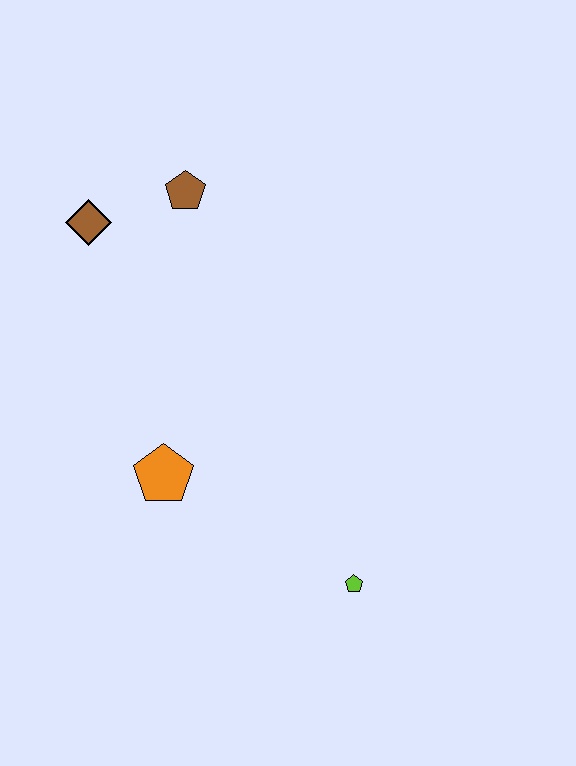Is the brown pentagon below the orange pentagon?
No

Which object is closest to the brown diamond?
The brown pentagon is closest to the brown diamond.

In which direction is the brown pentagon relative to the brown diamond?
The brown pentagon is to the right of the brown diamond.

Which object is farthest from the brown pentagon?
The lime pentagon is farthest from the brown pentagon.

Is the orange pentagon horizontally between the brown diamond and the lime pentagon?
Yes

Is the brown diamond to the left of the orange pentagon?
Yes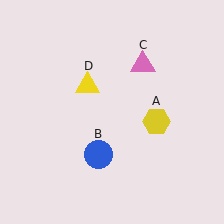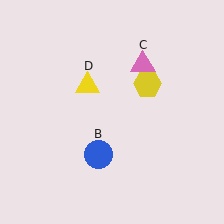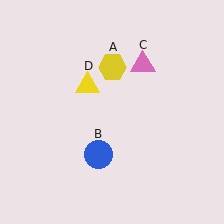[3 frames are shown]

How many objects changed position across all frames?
1 object changed position: yellow hexagon (object A).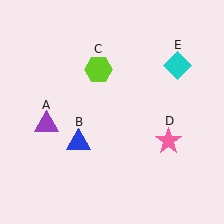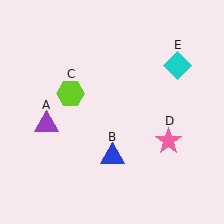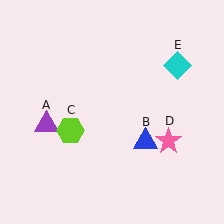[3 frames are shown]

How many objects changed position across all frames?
2 objects changed position: blue triangle (object B), lime hexagon (object C).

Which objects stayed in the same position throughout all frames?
Purple triangle (object A) and pink star (object D) and cyan diamond (object E) remained stationary.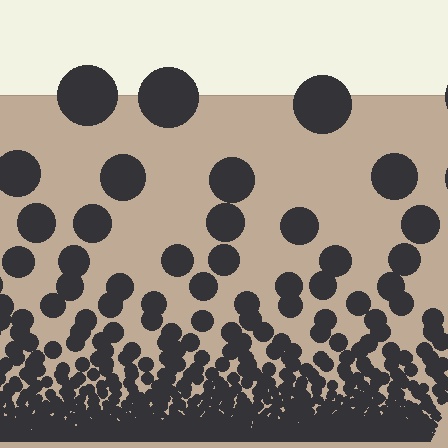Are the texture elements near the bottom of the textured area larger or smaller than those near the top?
Smaller. The gradient is inverted — elements near the bottom are smaller and denser.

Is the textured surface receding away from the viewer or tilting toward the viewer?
The surface appears to tilt toward the viewer. Texture elements get larger and sparser toward the top.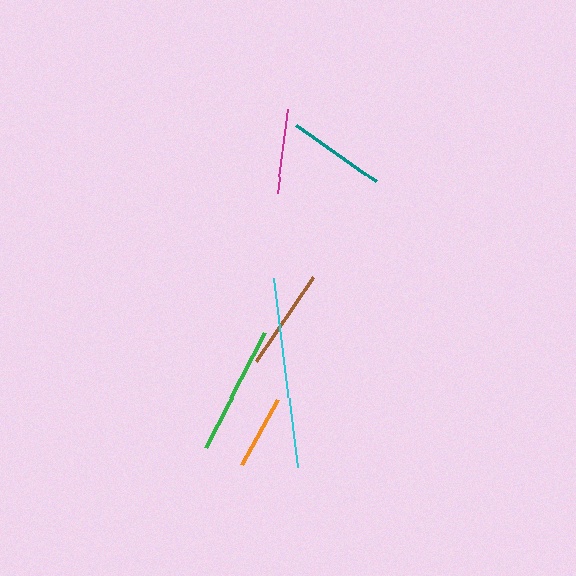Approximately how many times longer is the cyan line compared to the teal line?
The cyan line is approximately 2.0 times the length of the teal line.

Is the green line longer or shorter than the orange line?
The green line is longer than the orange line.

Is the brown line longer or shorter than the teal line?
The brown line is longer than the teal line.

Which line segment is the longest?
The cyan line is the longest at approximately 190 pixels.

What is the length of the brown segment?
The brown segment is approximately 101 pixels long.